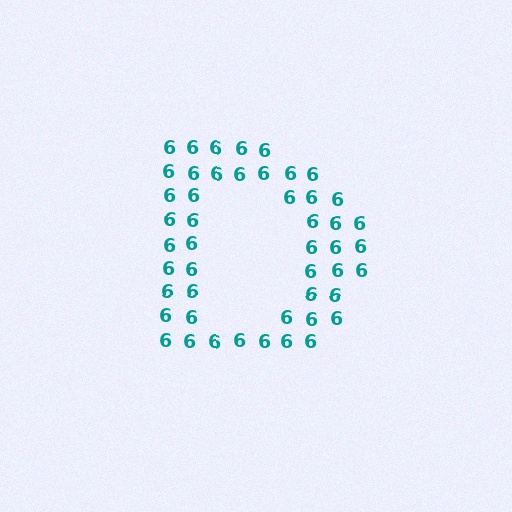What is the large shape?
The large shape is the letter D.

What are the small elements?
The small elements are digit 6's.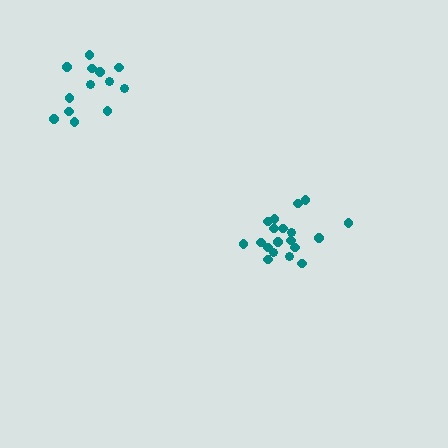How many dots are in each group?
Group 1: 13 dots, Group 2: 19 dots (32 total).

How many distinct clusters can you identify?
There are 2 distinct clusters.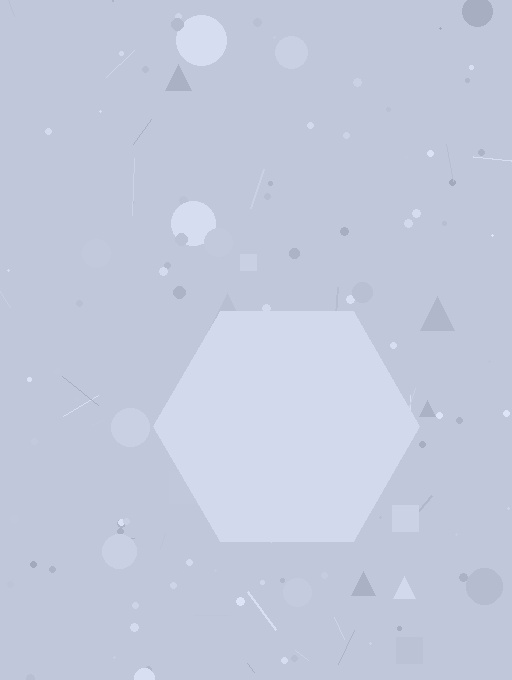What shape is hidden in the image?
A hexagon is hidden in the image.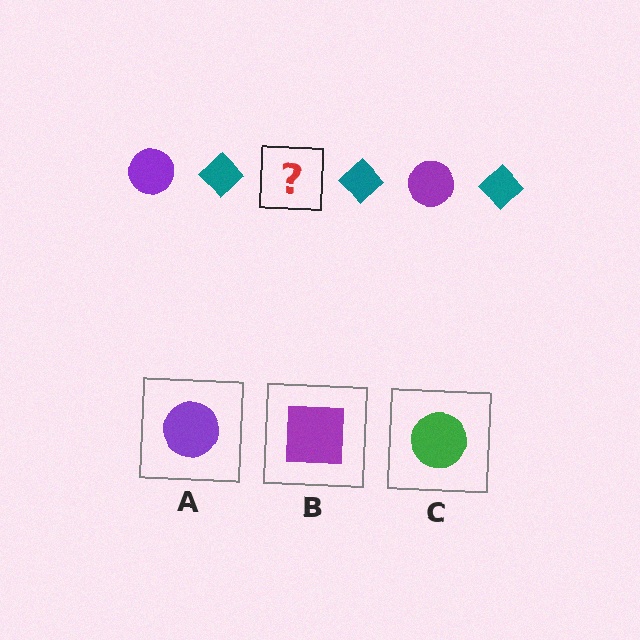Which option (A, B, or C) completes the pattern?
A.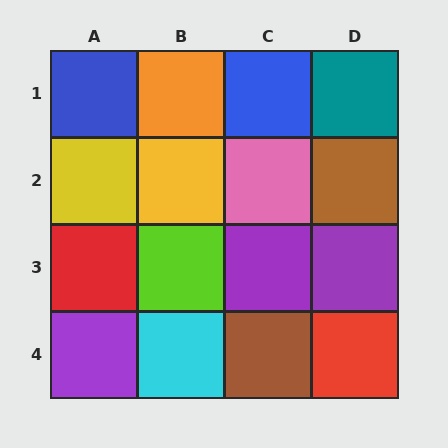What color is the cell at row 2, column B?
Yellow.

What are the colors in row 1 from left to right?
Blue, orange, blue, teal.